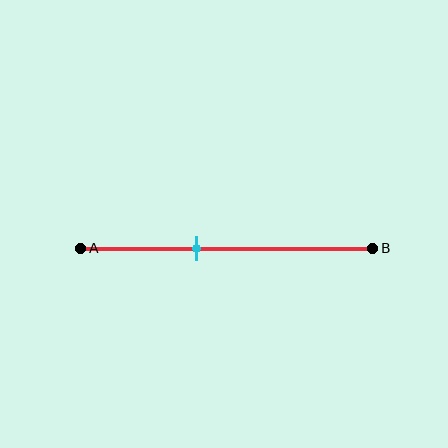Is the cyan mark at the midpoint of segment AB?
No, the mark is at about 40% from A, not at the 50% midpoint.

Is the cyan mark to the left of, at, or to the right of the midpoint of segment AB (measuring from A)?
The cyan mark is to the left of the midpoint of segment AB.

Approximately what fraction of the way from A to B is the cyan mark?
The cyan mark is approximately 40% of the way from A to B.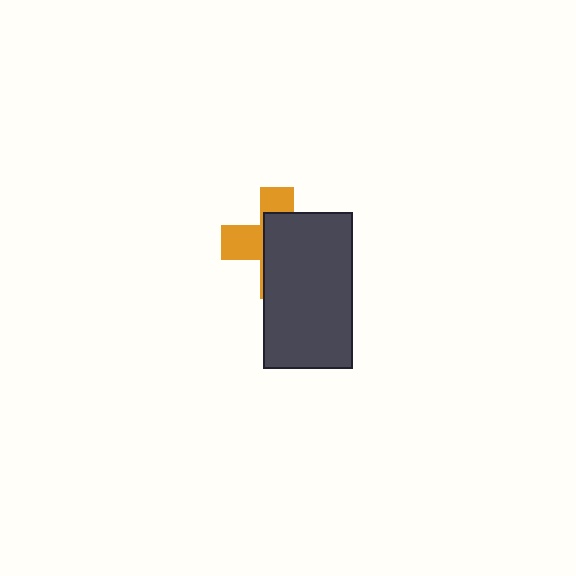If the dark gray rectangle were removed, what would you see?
You would see the complete orange cross.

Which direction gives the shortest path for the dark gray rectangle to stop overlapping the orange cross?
Moving right gives the shortest separation.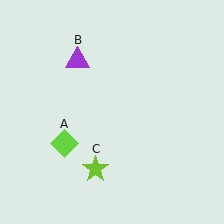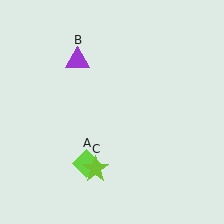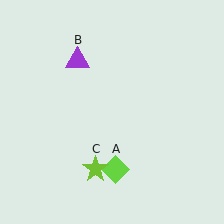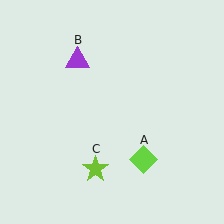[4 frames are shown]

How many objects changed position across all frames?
1 object changed position: lime diamond (object A).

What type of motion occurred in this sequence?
The lime diamond (object A) rotated counterclockwise around the center of the scene.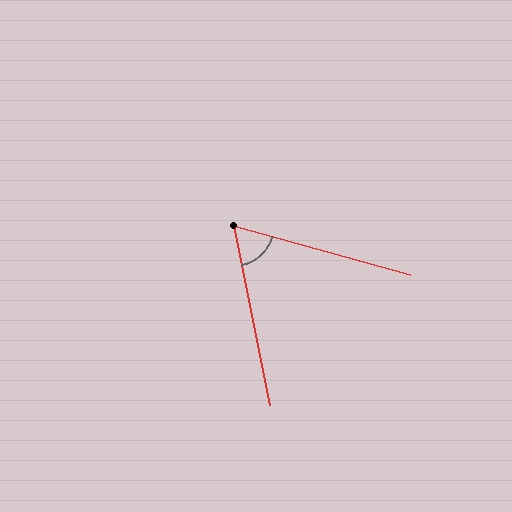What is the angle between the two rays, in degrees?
Approximately 63 degrees.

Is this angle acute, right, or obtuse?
It is acute.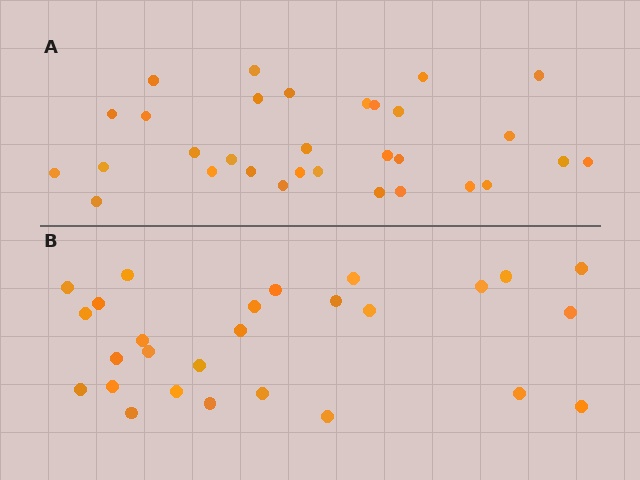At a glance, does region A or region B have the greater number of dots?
Region A (the top region) has more dots.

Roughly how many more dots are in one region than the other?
Region A has about 4 more dots than region B.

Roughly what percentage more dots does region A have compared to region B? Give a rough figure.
About 15% more.